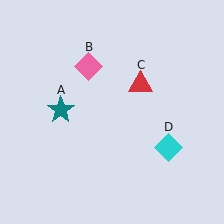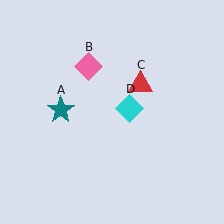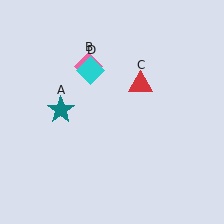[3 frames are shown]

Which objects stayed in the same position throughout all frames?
Teal star (object A) and pink diamond (object B) and red triangle (object C) remained stationary.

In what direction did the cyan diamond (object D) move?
The cyan diamond (object D) moved up and to the left.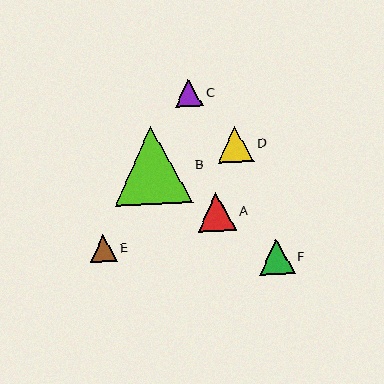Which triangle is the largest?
Triangle B is the largest with a size of approximately 78 pixels.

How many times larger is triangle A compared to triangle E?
Triangle A is approximately 1.4 times the size of triangle E.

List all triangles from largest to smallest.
From largest to smallest: B, A, D, F, C, E.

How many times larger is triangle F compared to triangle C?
Triangle F is approximately 1.3 times the size of triangle C.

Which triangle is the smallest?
Triangle E is the smallest with a size of approximately 27 pixels.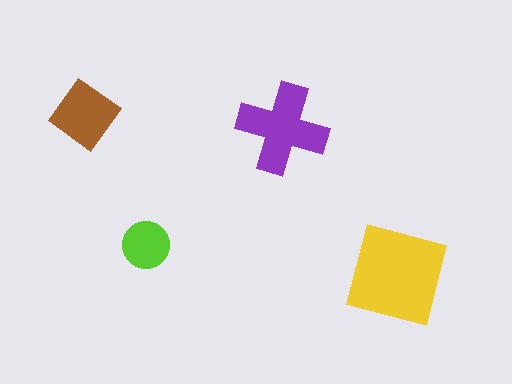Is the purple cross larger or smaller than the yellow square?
Smaller.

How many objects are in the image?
There are 4 objects in the image.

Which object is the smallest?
The lime circle.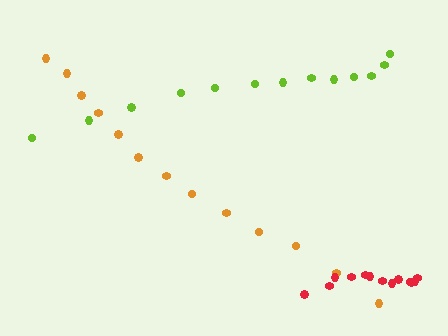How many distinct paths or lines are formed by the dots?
There are 3 distinct paths.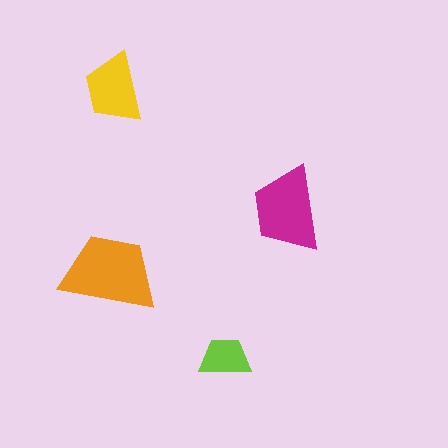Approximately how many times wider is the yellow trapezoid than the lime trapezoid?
About 1.5 times wider.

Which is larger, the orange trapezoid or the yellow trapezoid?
The orange one.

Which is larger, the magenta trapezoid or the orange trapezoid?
The orange one.